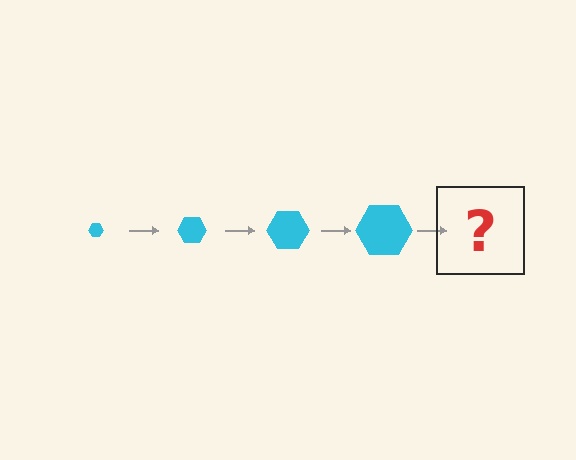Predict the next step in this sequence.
The next step is a cyan hexagon, larger than the previous one.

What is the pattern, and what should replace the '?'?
The pattern is that the hexagon gets progressively larger each step. The '?' should be a cyan hexagon, larger than the previous one.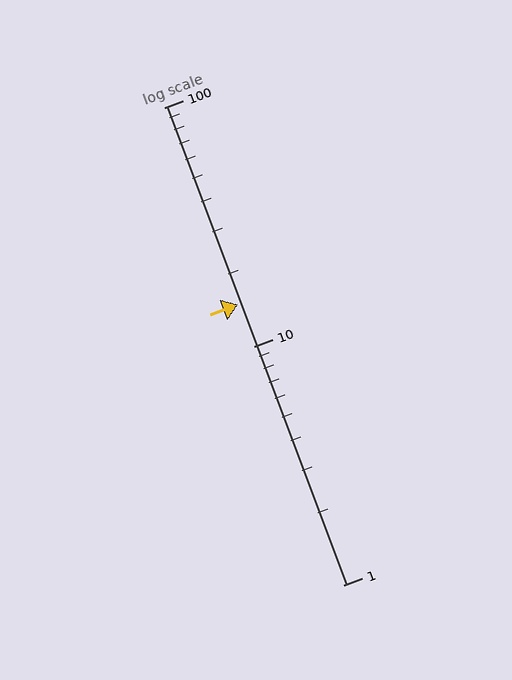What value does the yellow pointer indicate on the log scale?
The pointer indicates approximately 15.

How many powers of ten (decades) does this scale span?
The scale spans 2 decades, from 1 to 100.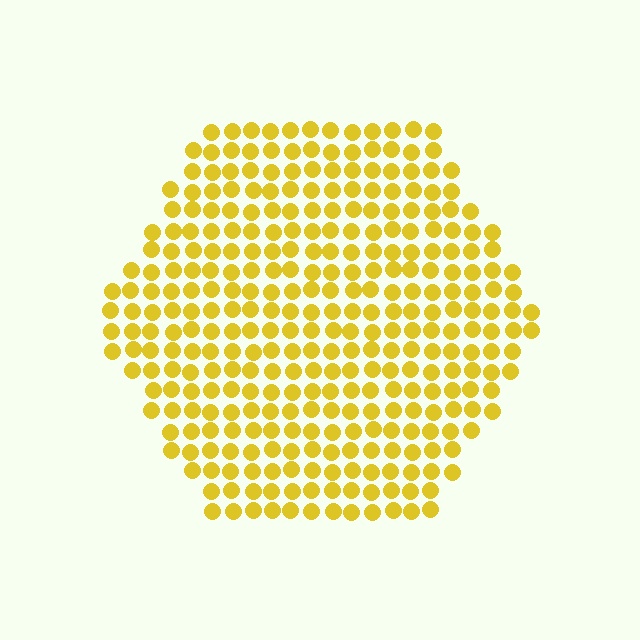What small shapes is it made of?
It is made of small circles.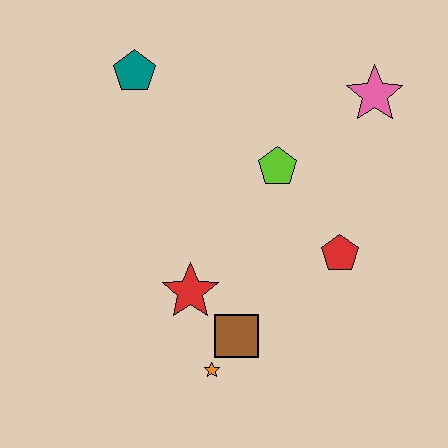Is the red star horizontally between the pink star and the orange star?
No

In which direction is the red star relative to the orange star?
The red star is above the orange star.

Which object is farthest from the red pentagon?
The teal pentagon is farthest from the red pentagon.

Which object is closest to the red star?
The brown square is closest to the red star.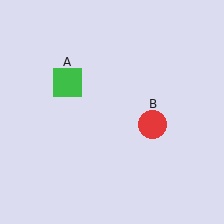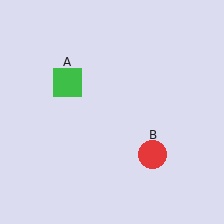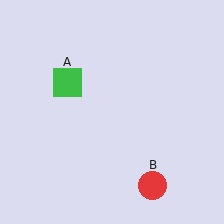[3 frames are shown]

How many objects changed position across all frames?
1 object changed position: red circle (object B).